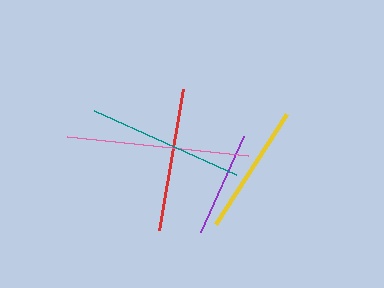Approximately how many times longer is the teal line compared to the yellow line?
The teal line is approximately 1.2 times the length of the yellow line.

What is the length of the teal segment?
The teal segment is approximately 155 pixels long.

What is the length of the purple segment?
The purple segment is approximately 105 pixels long.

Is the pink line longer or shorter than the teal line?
The pink line is longer than the teal line.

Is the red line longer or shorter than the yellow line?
The red line is longer than the yellow line.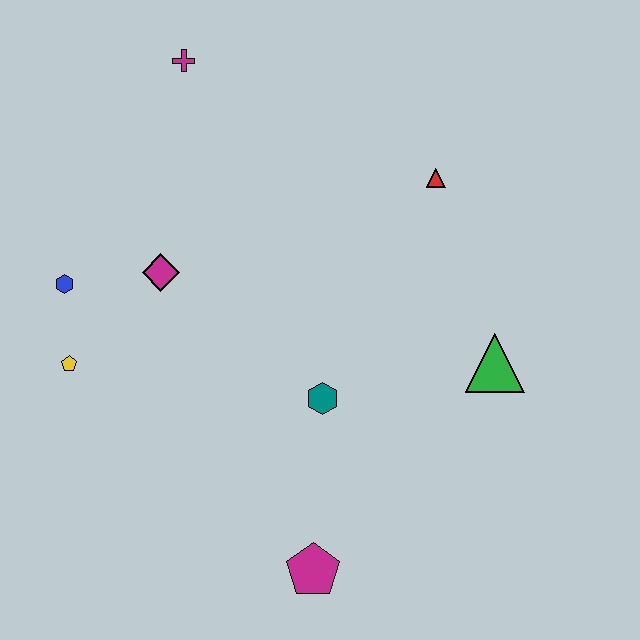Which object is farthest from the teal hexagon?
The magenta cross is farthest from the teal hexagon.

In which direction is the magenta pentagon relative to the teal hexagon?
The magenta pentagon is below the teal hexagon.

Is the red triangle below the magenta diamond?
No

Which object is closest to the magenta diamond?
The blue hexagon is closest to the magenta diamond.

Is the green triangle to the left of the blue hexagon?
No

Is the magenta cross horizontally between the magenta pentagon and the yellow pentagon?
Yes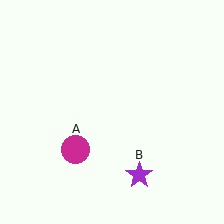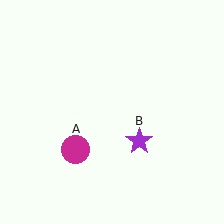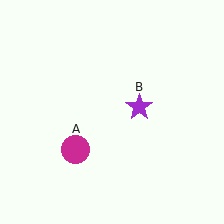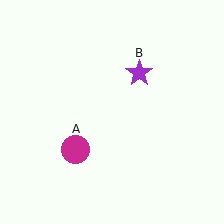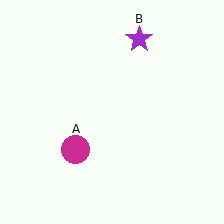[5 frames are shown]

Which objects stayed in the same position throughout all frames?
Magenta circle (object A) remained stationary.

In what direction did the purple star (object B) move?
The purple star (object B) moved up.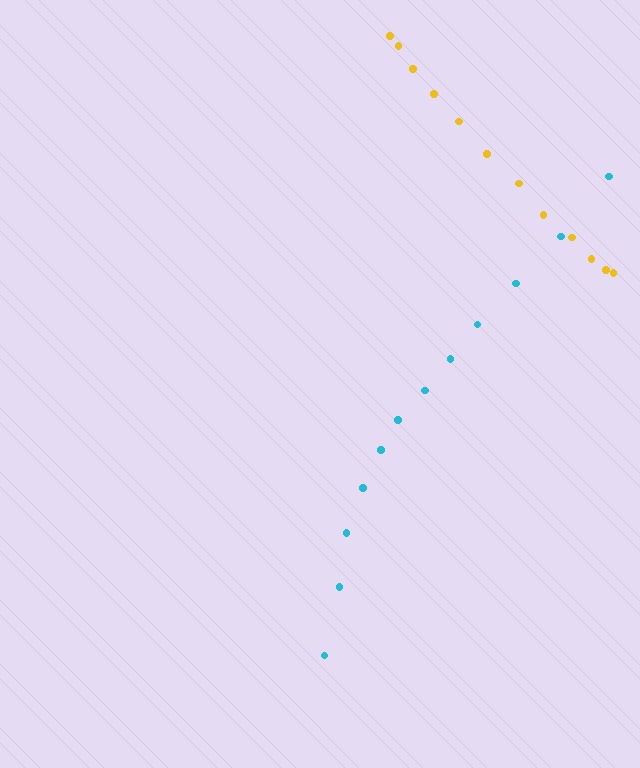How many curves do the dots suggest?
There are 2 distinct paths.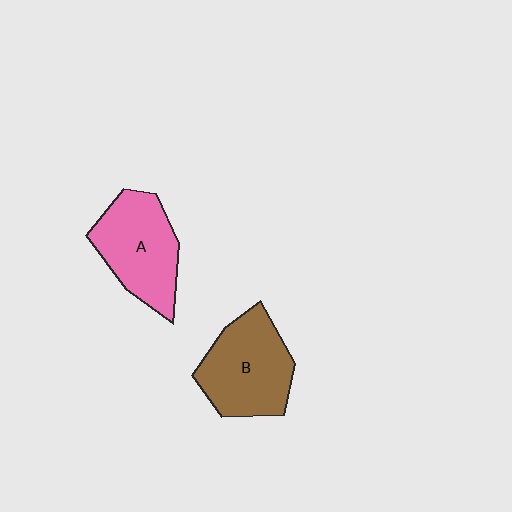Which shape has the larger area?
Shape B (brown).